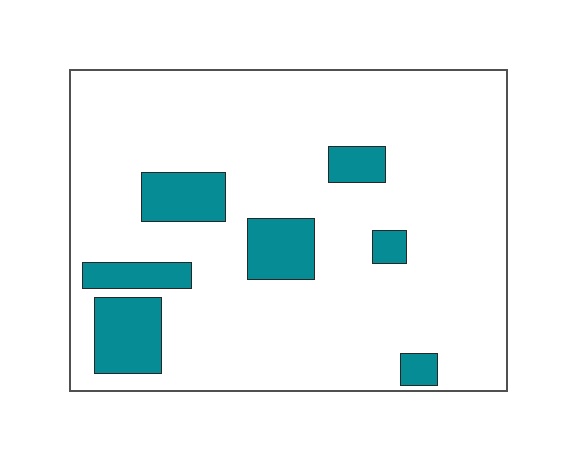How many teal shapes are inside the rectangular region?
7.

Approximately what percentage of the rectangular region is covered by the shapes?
Approximately 15%.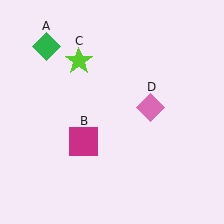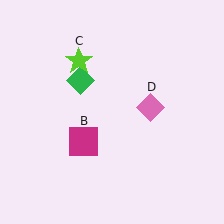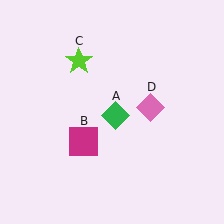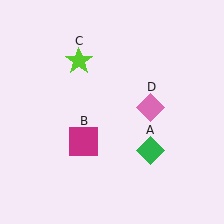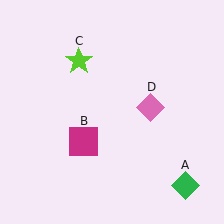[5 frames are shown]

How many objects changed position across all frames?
1 object changed position: green diamond (object A).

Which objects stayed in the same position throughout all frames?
Magenta square (object B) and lime star (object C) and pink diamond (object D) remained stationary.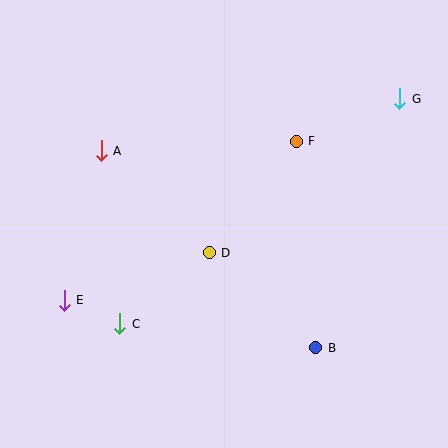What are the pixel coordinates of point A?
Point A is at (101, 151).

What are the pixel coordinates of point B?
Point B is at (316, 348).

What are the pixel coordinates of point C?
Point C is at (120, 324).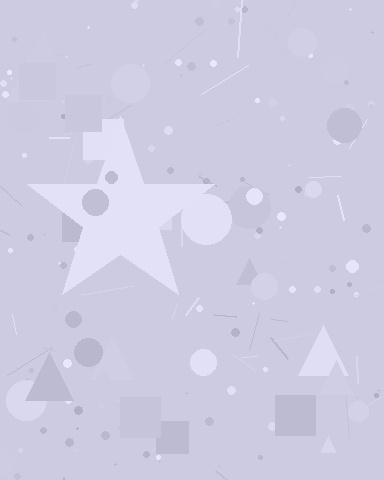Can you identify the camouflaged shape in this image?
The camouflaged shape is a star.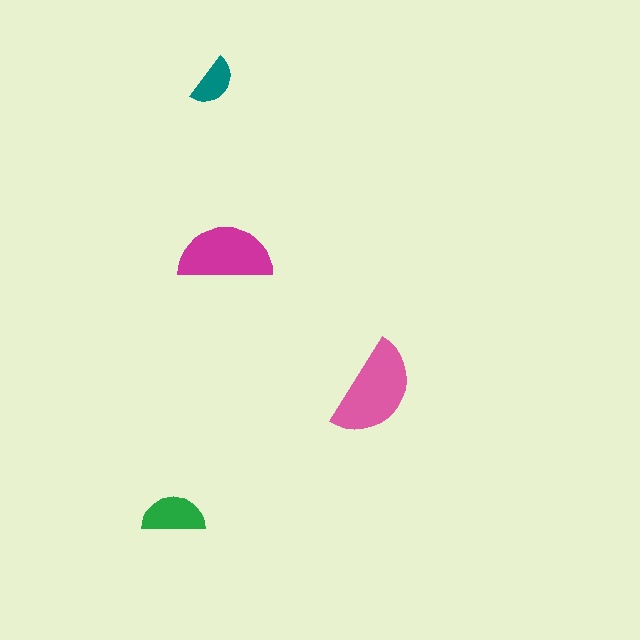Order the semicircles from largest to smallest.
the pink one, the magenta one, the green one, the teal one.